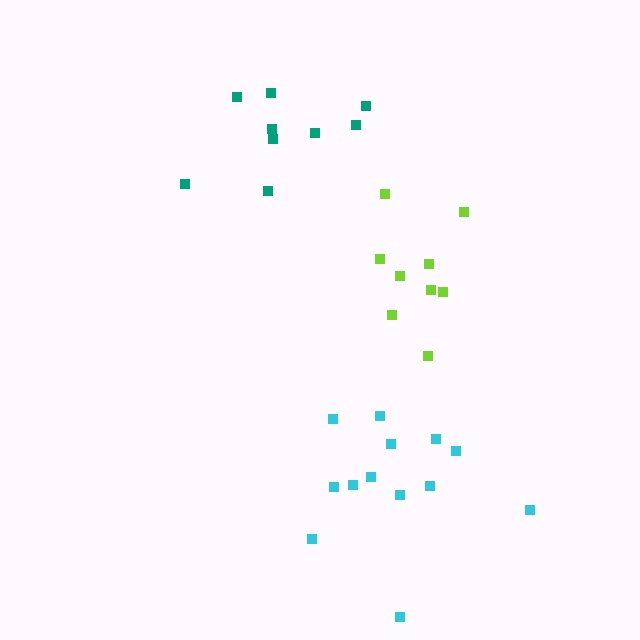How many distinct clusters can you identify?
There are 3 distinct clusters.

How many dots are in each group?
Group 1: 13 dots, Group 2: 9 dots, Group 3: 9 dots (31 total).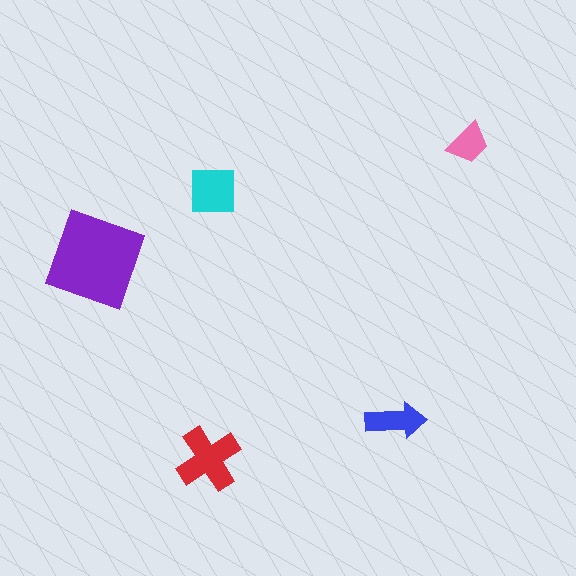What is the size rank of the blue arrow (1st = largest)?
4th.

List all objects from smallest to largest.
The pink trapezoid, the blue arrow, the cyan square, the red cross, the purple diamond.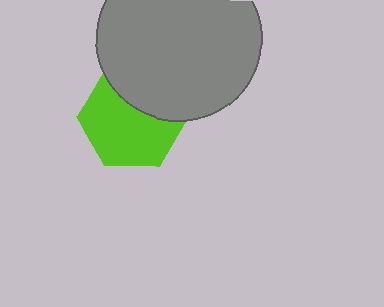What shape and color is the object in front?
The object in front is a gray circle.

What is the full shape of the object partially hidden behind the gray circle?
The partially hidden object is a lime hexagon.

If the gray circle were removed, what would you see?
You would see the complete lime hexagon.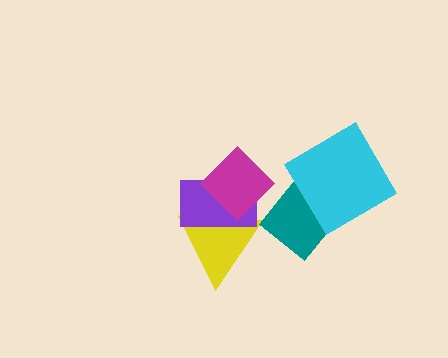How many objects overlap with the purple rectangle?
2 objects overlap with the purple rectangle.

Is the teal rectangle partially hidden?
Yes, it is partially covered by another shape.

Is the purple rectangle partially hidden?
Yes, it is partially covered by another shape.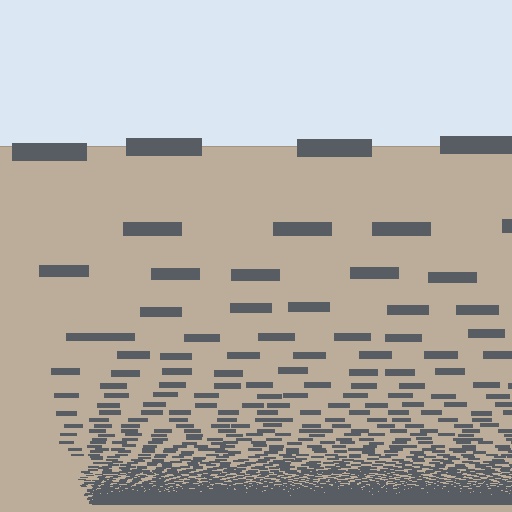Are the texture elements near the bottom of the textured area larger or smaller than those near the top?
Smaller. The gradient is inverted — elements near the bottom are smaller and denser.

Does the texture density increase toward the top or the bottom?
Density increases toward the bottom.